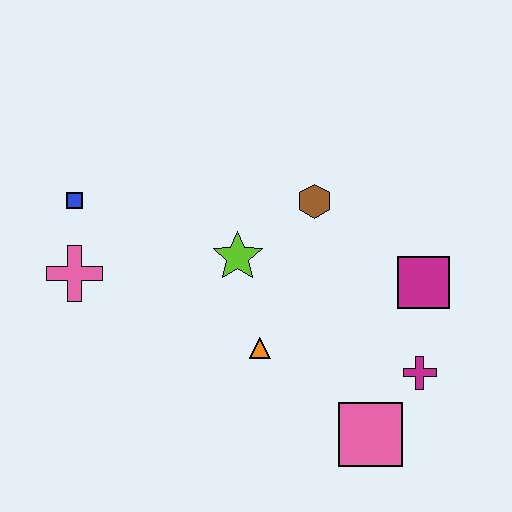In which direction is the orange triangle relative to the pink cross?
The orange triangle is to the right of the pink cross.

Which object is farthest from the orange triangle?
The blue square is farthest from the orange triangle.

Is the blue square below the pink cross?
No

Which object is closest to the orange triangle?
The lime star is closest to the orange triangle.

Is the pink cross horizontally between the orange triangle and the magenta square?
No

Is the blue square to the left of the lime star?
Yes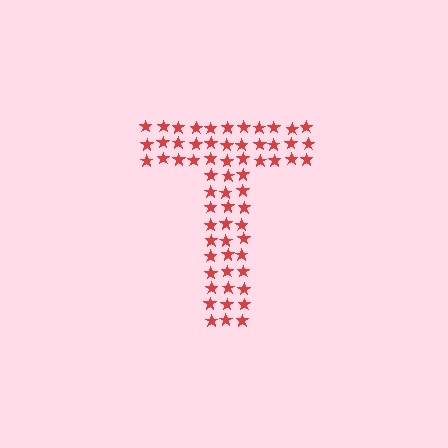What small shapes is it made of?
It is made of small stars.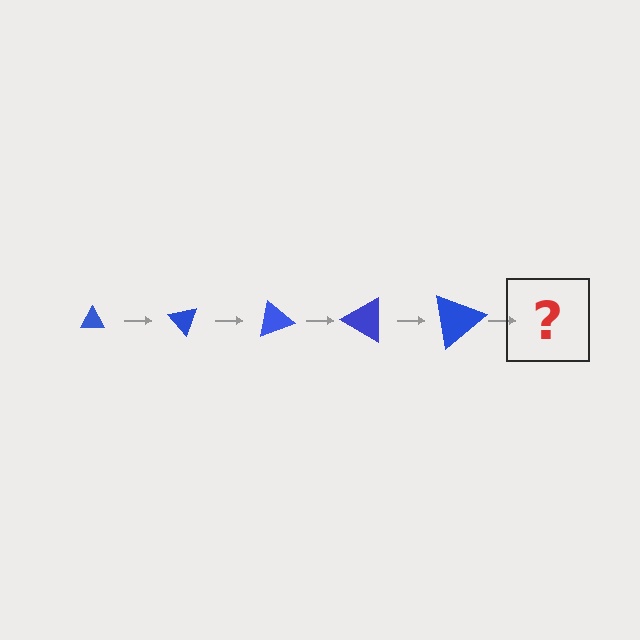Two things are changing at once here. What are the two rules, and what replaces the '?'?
The two rules are that the triangle grows larger each step and it rotates 50 degrees each step. The '?' should be a triangle, larger than the previous one and rotated 250 degrees from the start.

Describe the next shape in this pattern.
It should be a triangle, larger than the previous one and rotated 250 degrees from the start.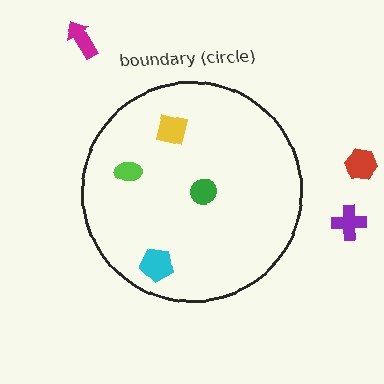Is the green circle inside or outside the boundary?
Inside.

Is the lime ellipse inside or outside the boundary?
Inside.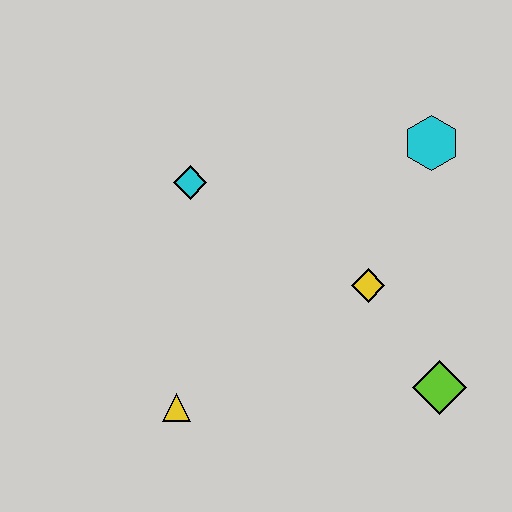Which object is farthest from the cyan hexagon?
The yellow triangle is farthest from the cyan hexagon.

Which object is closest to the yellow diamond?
The lime diamond is closest to the yellow diamond.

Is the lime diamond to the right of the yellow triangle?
Yes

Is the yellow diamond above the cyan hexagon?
No